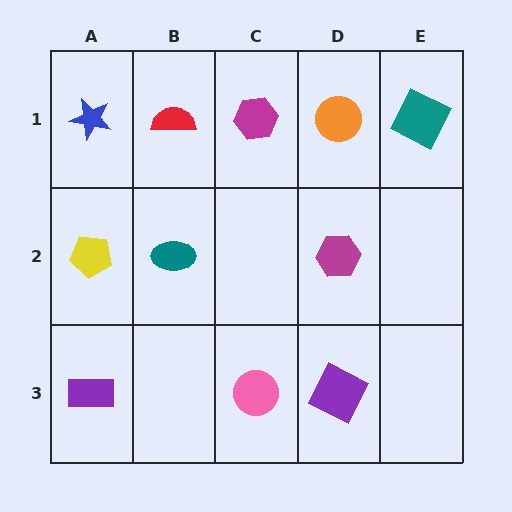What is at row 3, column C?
A pink circle.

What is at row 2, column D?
A magenta hexagon.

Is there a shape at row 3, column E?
No, that cell is empty.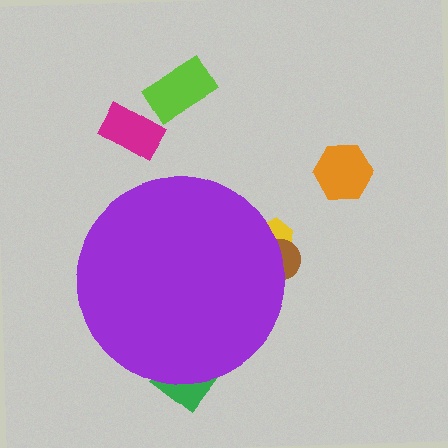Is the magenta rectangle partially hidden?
No, the magenta rectangle is fully visible.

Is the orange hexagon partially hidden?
No, the orange hexagon is fully visible.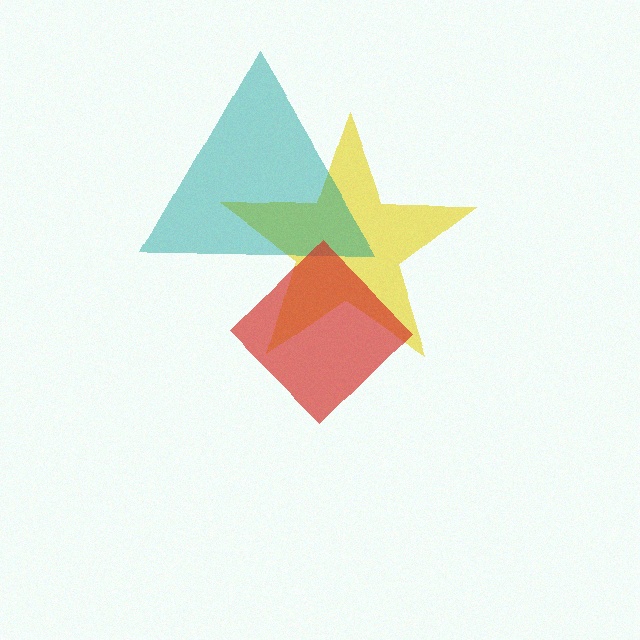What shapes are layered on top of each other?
The layered shapes are: a yellow star, a teal triangle, a red diamond.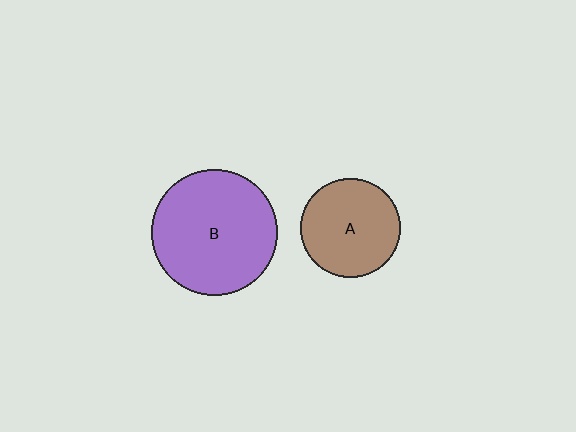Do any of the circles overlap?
No, none of the circles overlap.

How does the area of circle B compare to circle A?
Approximately 1.6 times.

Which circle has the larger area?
Circle B (purple).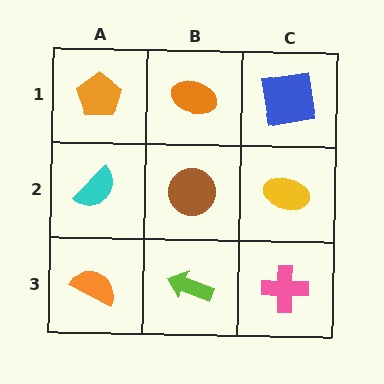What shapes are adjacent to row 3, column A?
A cyan semicircle (row 2, column A), a lime arrow (row 3, column B).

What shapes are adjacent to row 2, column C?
A blue square (row 1, column C), a pink cross (row 3, column C), a brown circle (row 2, column B).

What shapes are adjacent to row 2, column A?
An orange pentagon (row 1, column A), an orange semicircle (row 3, column A), a brown circle (row 2, column B).